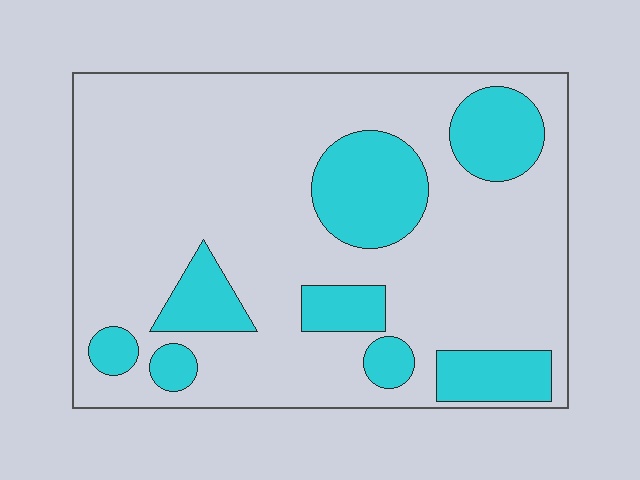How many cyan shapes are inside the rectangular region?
8.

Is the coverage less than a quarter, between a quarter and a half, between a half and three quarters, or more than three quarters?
Less than a quarter.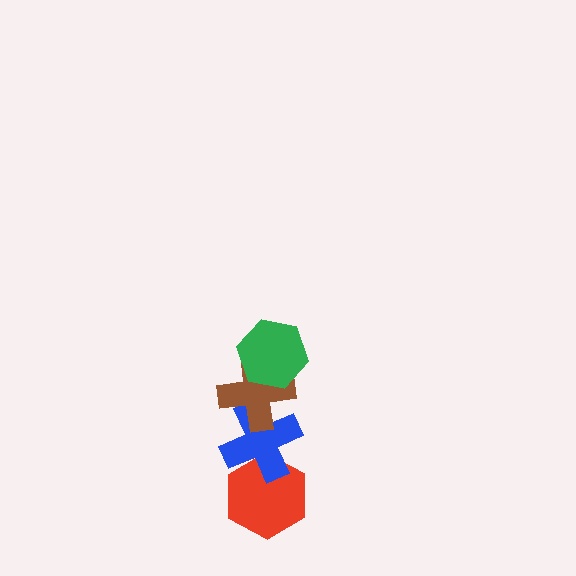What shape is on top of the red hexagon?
The blue cross is on top of the red hexagon.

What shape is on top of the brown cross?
The green hexagon is on top of the brown cross.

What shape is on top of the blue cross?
The brown cross is on top of the blue cross.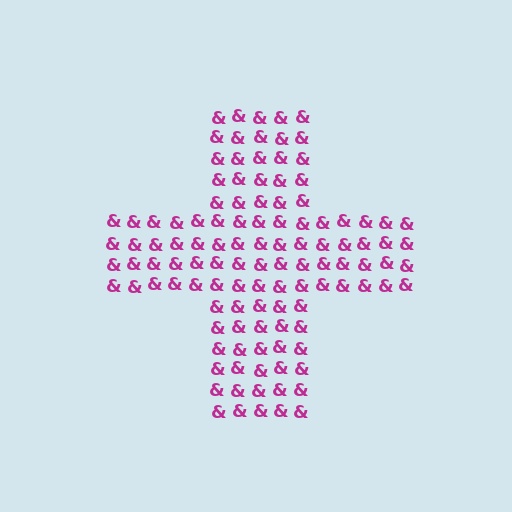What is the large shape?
The large shape is a cross.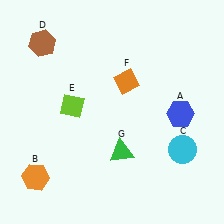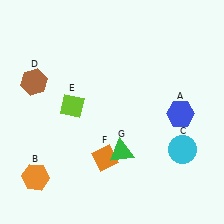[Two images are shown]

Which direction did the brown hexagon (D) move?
The brown hexagon (D) moved down.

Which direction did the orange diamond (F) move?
The orange diamond (F) moved down.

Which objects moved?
The objects that moved are: the brown hexagon (D), the orange diamond (F).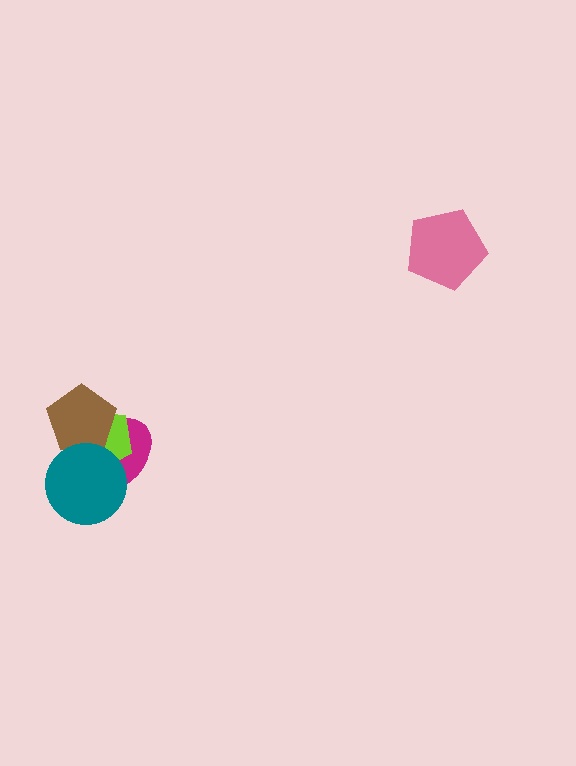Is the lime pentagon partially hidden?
Yes, it is partially covered by another shape.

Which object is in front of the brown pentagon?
The teal circle is in front of the brown pentagon.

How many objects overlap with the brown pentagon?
3 objects overlap with the brown pentagon.